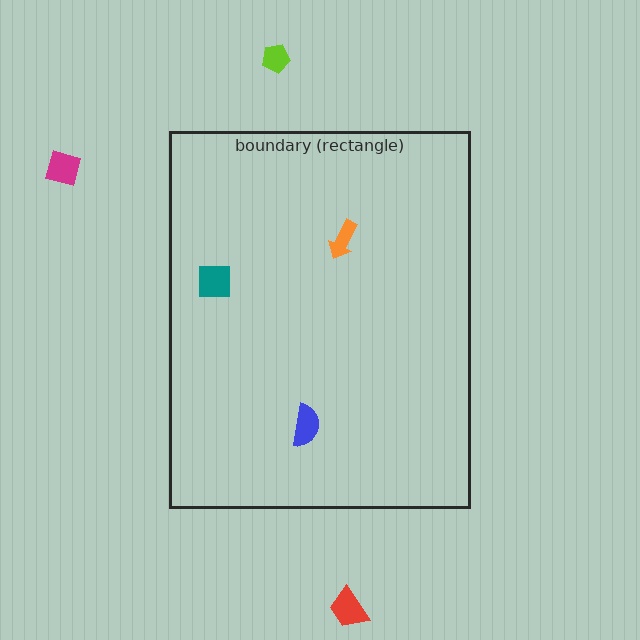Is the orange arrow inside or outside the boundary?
Inside.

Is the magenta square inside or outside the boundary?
Outside.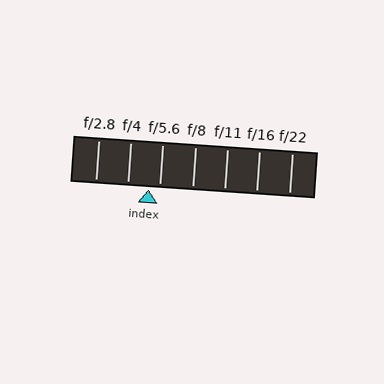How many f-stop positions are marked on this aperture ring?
There are 7 f-stop positions marked.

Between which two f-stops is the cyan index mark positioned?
The index mark is between f/4 and f/5.6.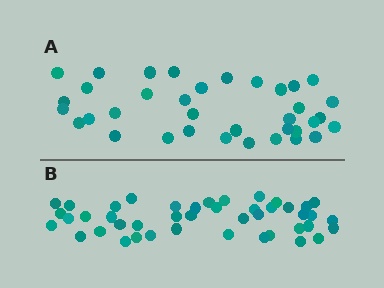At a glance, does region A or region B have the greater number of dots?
Region B (the bottom region) has more dots.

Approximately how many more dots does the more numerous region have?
Region B has roughly 8 or so more dots than region A.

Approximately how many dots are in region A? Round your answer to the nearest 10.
About 40 dots. (The exact count is 36, which rounds to 40.)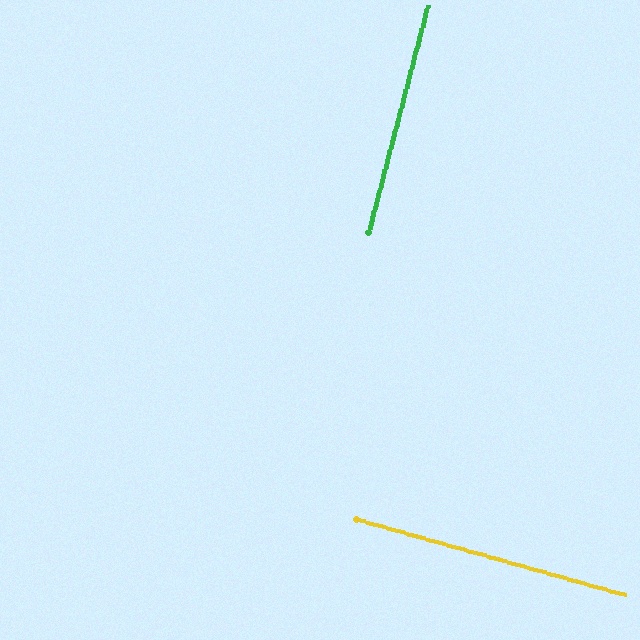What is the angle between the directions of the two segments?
Approximately 89 degrees.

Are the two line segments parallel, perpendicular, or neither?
Perpendicular — they meet at approximately 89°.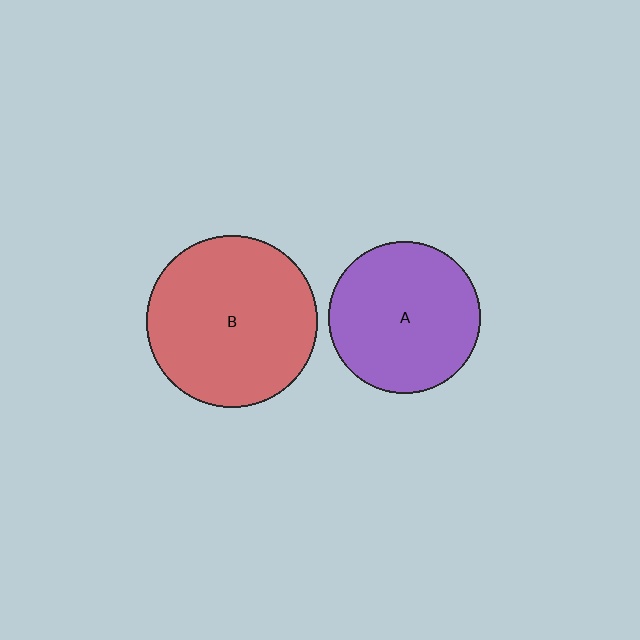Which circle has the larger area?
Circle B (red).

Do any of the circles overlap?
No, none of the circles overlap.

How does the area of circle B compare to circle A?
Approximately 1.3 times.